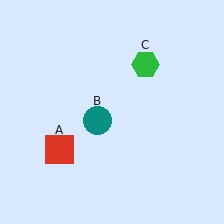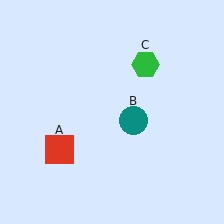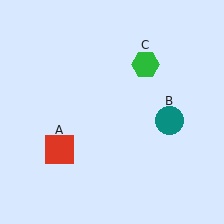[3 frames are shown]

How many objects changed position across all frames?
1 object changed position: teal circle (object B).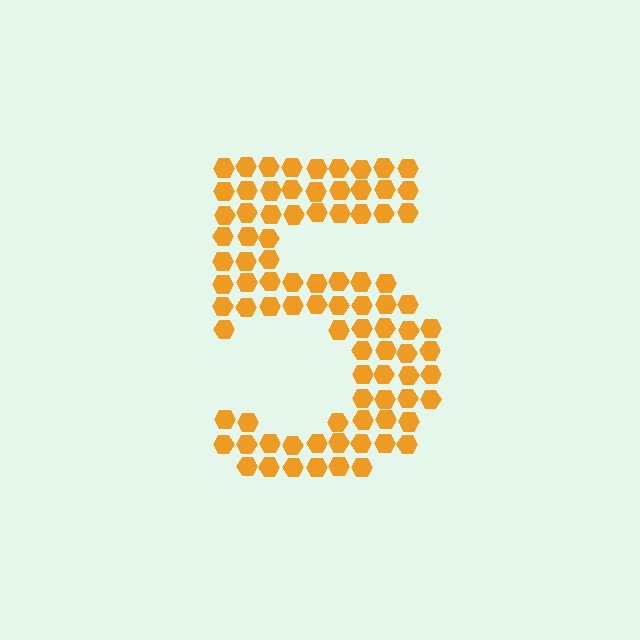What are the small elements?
The small elements are hexagons.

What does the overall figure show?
The overall figure shows the digit 5.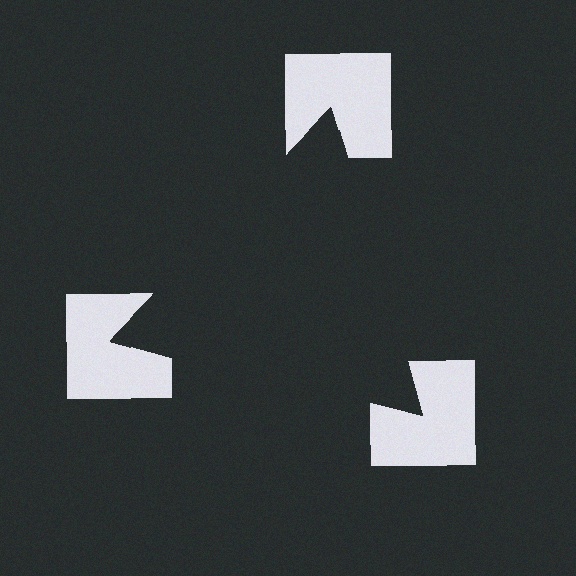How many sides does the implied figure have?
3 sides.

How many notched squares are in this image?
There are 3 — one at each vertex of the illusory triangle.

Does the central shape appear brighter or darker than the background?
It typically appears slightly darker than the background, even though no actual brightness change is drawn.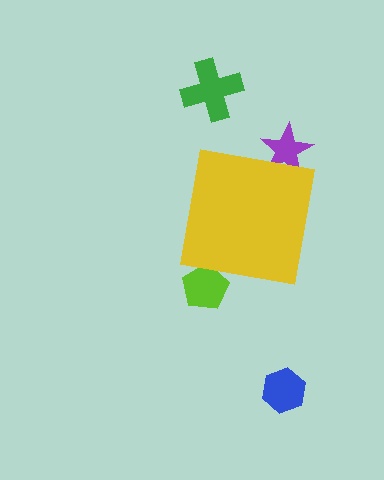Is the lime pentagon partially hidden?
Yes, the lime pentagon is partially hidden behind the yellow square.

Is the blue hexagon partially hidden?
No, the blue hexagon is fully visible.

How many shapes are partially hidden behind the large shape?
2 shapes are partially hidden.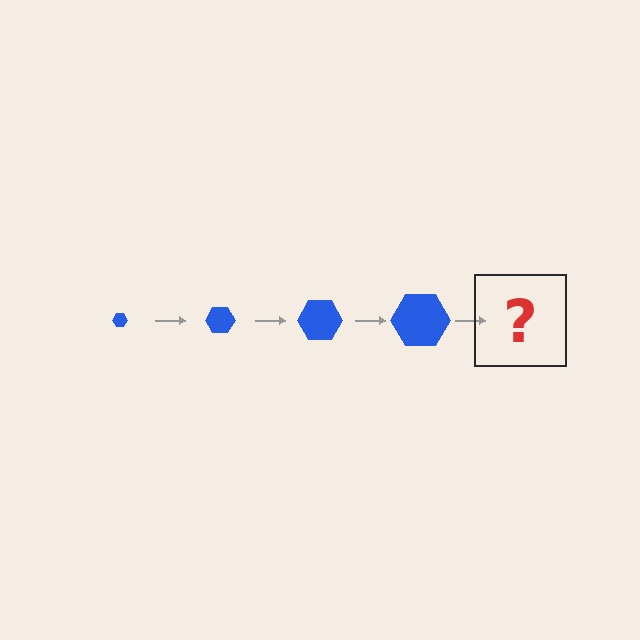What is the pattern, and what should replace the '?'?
The pattern is that the hexagon gets progressively larger each step. The '?' should be a blue hexagon, larger than the previous one.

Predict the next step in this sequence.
The next step is a blue hexagon, larger than the previous one.